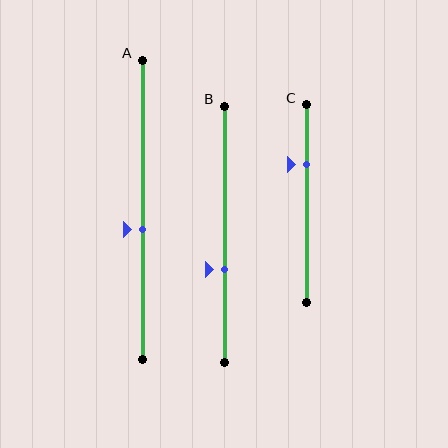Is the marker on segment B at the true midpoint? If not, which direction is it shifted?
No, the marker on segment B is shifted downward by about 14% of the segment length.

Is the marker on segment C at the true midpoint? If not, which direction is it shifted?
No, the marker on segment C is shifted upward by about 20% of the segment length.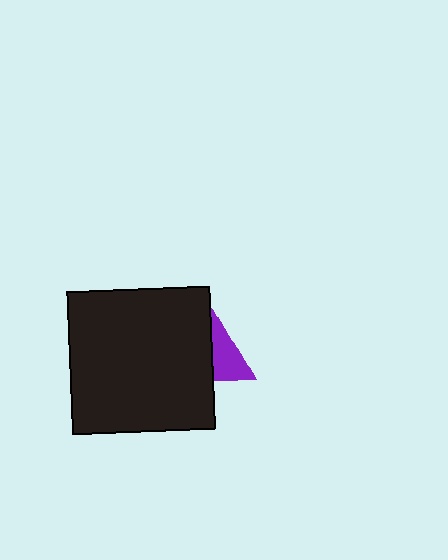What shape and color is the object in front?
The object in front is a black square.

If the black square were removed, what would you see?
You would see the complete purple triangle.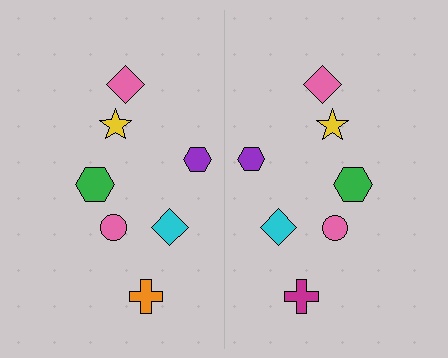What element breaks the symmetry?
The magenta cross on the right side breaks the symmetry — its mirror counterpart is orange.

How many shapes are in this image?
There are 14 shapes in this image.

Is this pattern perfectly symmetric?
No, the pattern is not perfectly symmetric. The magenta cross on the right side breaks the symmetry — its mirror counterpart is orange.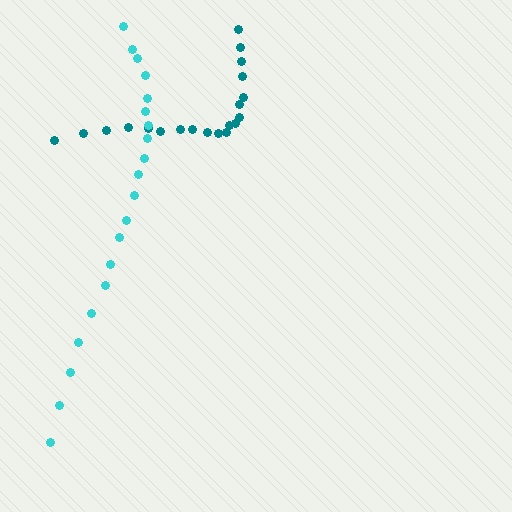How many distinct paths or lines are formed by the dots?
There are 2 distinct paths.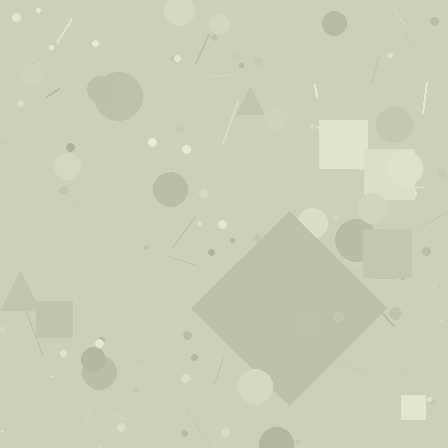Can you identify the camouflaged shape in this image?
The camouflaged shape is a diamond.